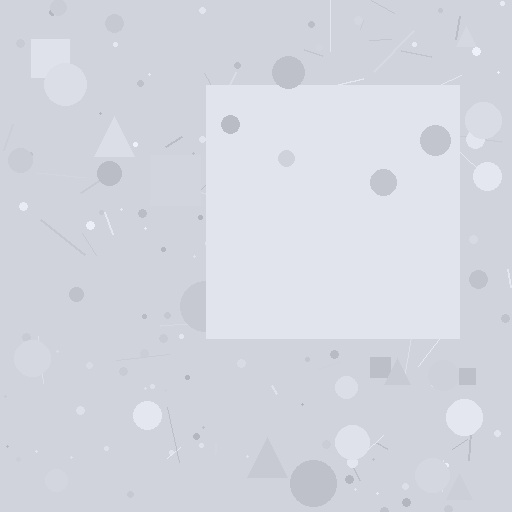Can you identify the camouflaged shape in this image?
The camouflaged shape is a square.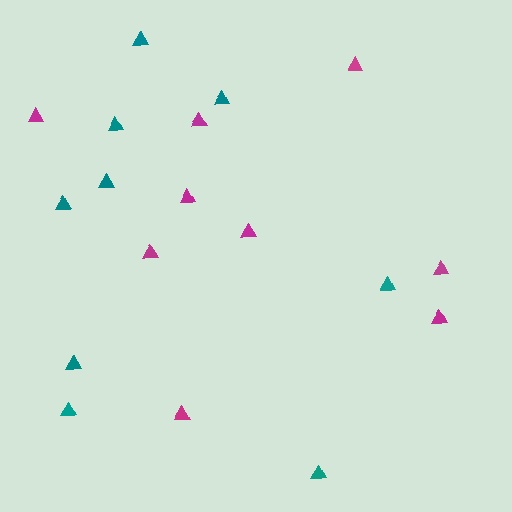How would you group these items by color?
There are 2 groups: one group of magenta triangles (9) and one group of teal triangles (9).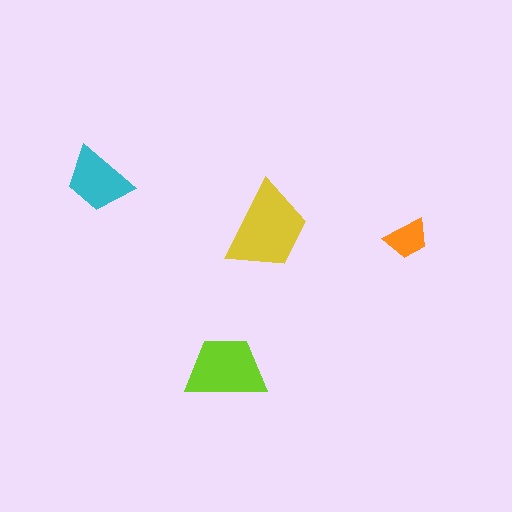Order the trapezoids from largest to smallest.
the yellow one, the lime one, the cyan one, the orange one.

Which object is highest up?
The cyan trapezoid is topmost.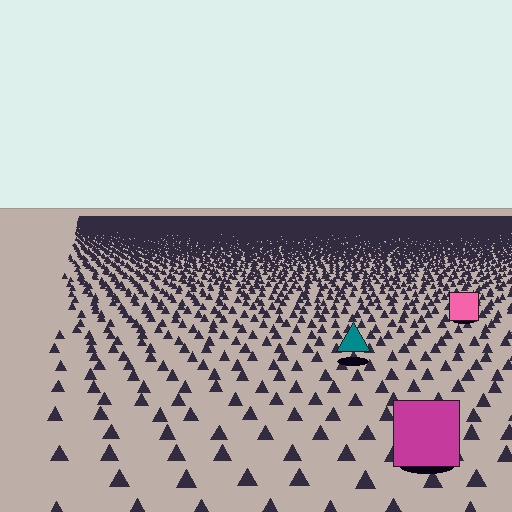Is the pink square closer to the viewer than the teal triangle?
No. The teal triangle is closer — you can tell from the texture gradient: the ground texture is coarser near it.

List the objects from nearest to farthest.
From nearest to farthest: the magenta square, the teal triangle, the pink square.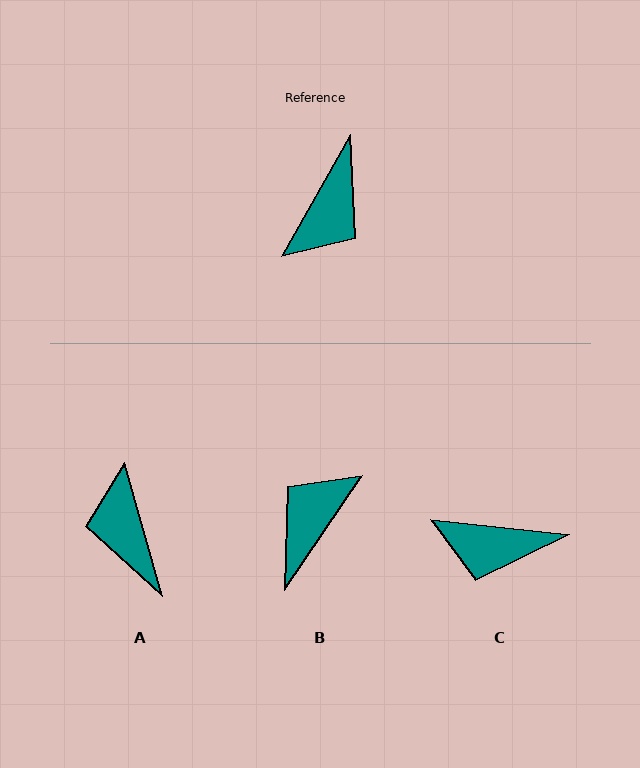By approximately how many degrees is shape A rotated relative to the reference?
Approximately 135 degrees clockwise.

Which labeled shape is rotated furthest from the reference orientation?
B, about 175 degrees away.